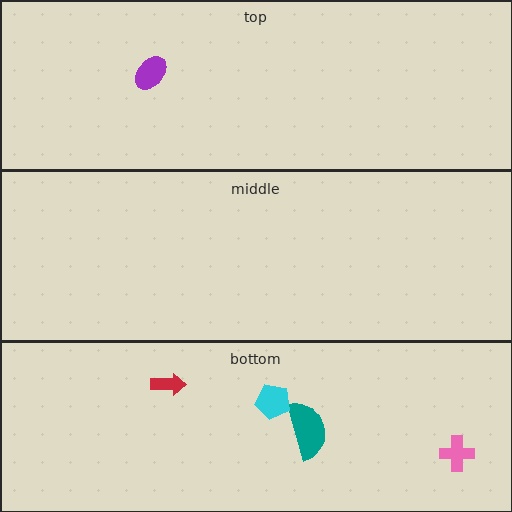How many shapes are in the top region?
1.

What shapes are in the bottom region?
The pink cross, the teal semicircle, the red arrow, the cyan pentagon.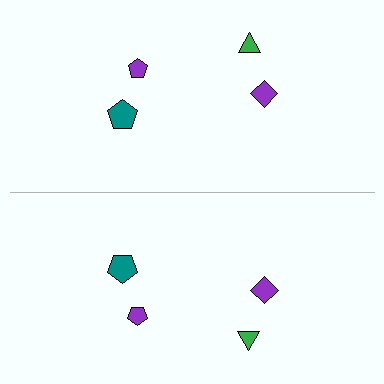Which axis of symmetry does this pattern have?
The pattern has a horizontal axis of symmetry running through the center of the image.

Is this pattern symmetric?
Yes, this pattern has bilateral (reflection) symmetry.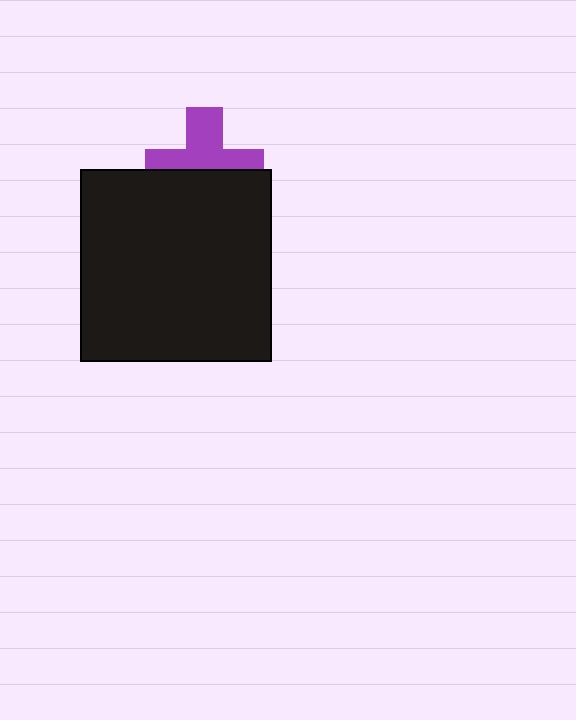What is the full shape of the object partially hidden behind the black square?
The partially hidden object is a purple cross.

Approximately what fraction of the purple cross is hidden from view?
Roughly 46% of the purple cross is hidden behind the black square.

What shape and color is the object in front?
The object in front is a black square.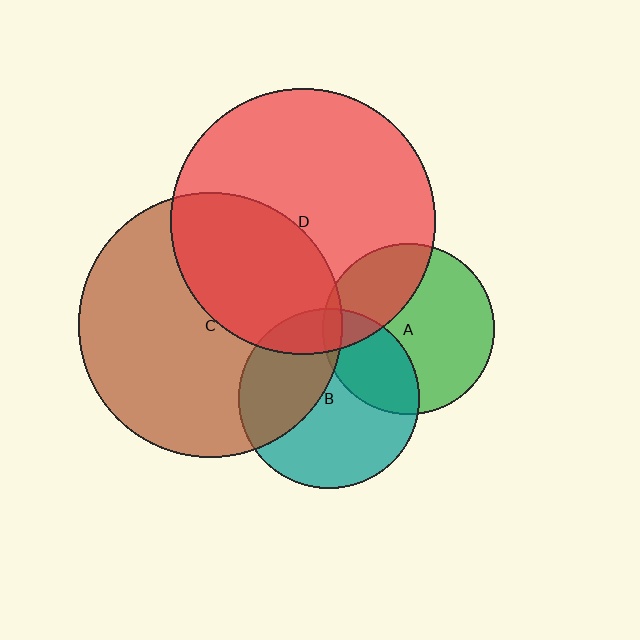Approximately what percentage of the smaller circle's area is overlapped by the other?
Approximately 5%.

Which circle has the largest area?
Circle D (red).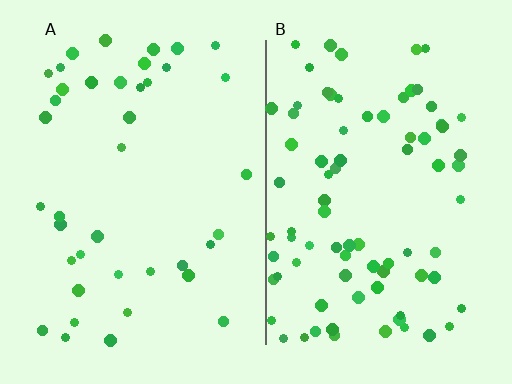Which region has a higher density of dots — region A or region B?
B (the right).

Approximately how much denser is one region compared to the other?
Approximately 2.0× — region B over region A.